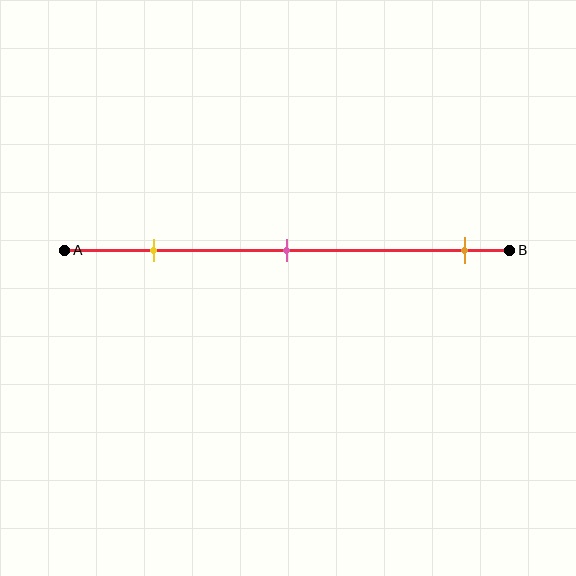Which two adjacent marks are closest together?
The yellow and pink marks are the closest adjacent pair.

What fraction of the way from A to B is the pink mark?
The pink mark is approximately 50% (0.5) of the way from A to B.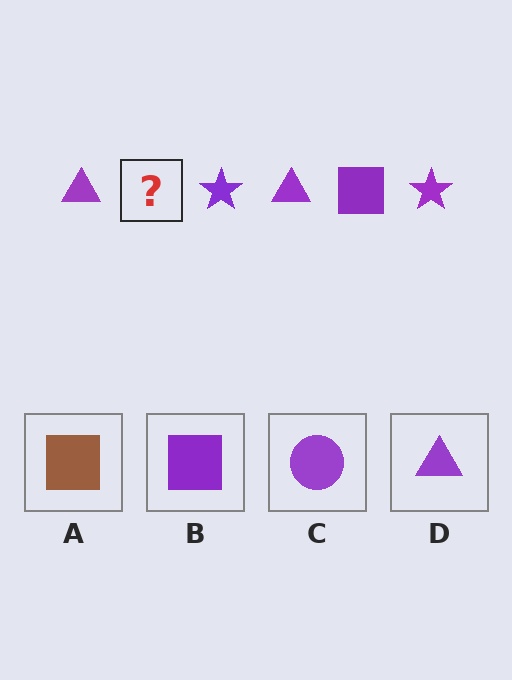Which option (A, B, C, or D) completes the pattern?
B.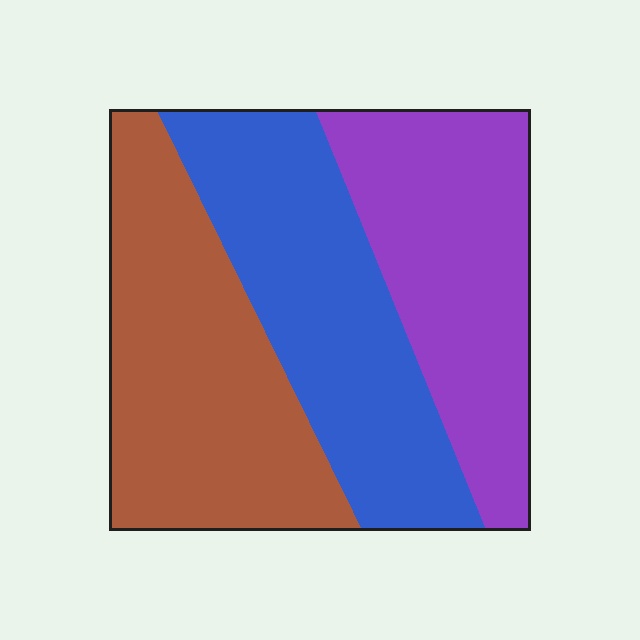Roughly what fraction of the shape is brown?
Brown covers around 35% of the shape.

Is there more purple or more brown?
Brown.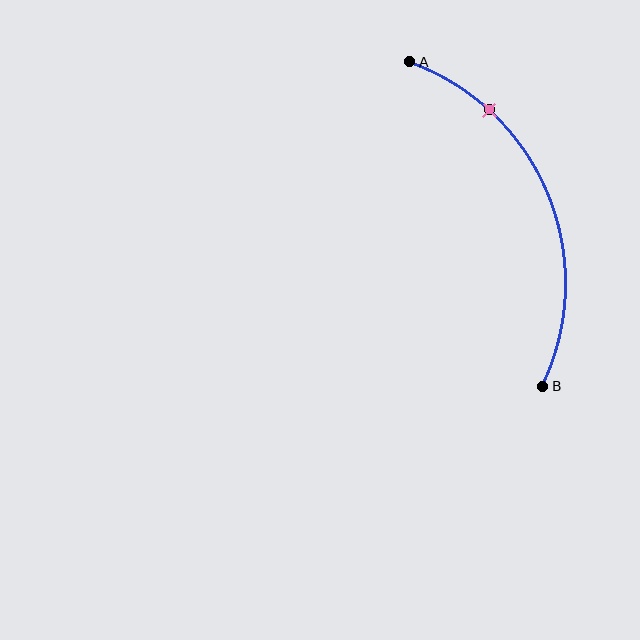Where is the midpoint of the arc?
The arc midpoint is the point on the curve farthest from the straight line joining A and B. It sits to the right of that line.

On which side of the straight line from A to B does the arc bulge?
The arc bulges to the right of the straight line connecting A and B.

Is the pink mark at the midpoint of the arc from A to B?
No. The pink mark lies on the arc but is closer to endpoint A. The arc midpoint would be at the point on the curve equidistant along the arc from both A and B.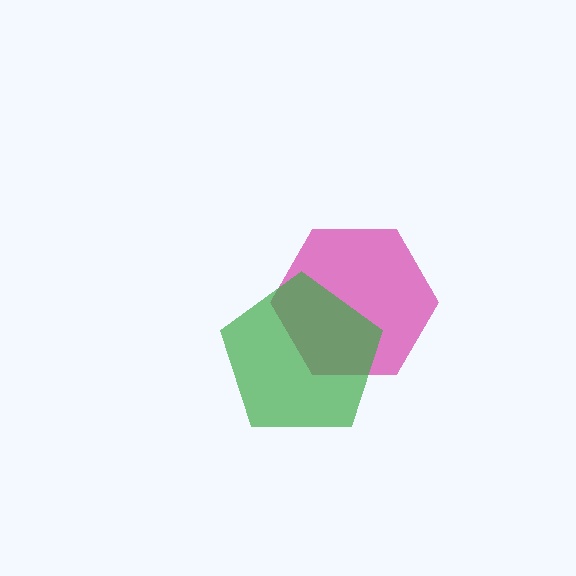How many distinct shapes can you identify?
There are 2 distinct shapes: a magenta hexagon, a green pentagon.